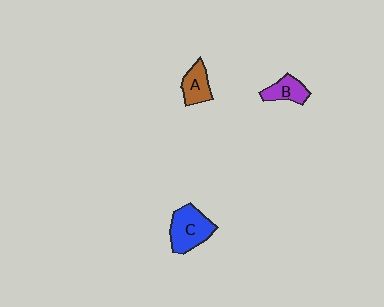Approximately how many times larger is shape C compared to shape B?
Approximately 1.6 times.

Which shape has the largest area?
Shape C (blue).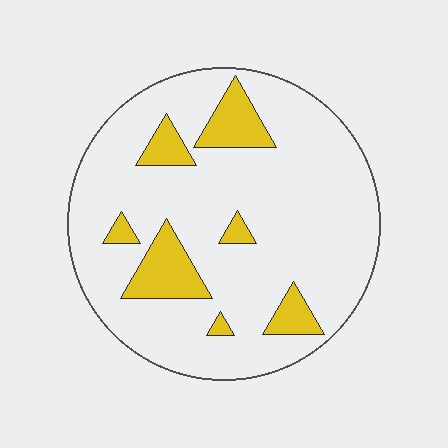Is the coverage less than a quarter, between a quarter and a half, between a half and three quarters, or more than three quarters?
Less than a quarter.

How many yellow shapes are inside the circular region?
7.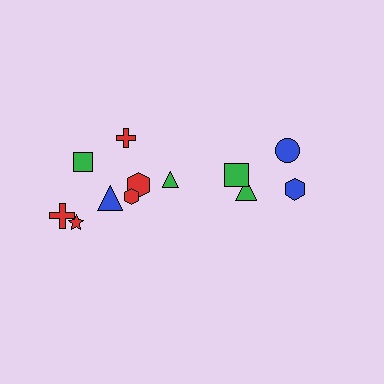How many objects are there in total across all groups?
There are 12 objects.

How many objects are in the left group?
There are 8 objects.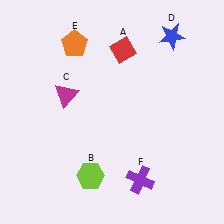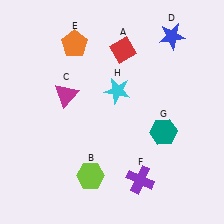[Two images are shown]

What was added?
A teal hexagon (G), a cyan star (H) were added in Image 2.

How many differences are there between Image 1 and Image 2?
There are 2 differences between the two images.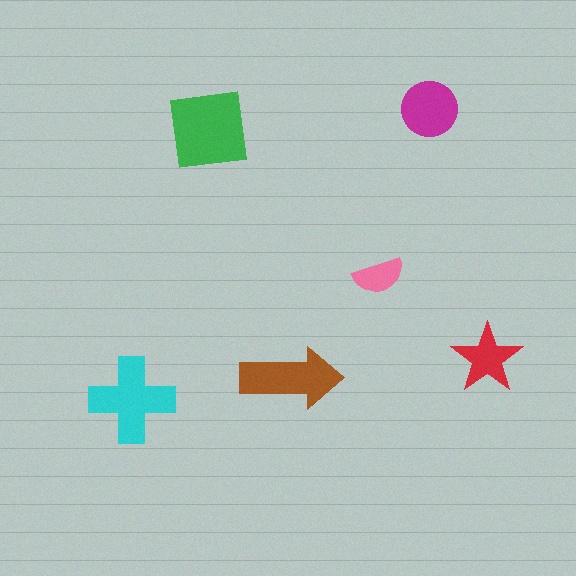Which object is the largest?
The green square.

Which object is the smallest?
The pink semicircle.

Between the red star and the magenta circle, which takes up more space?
The magenta circle.